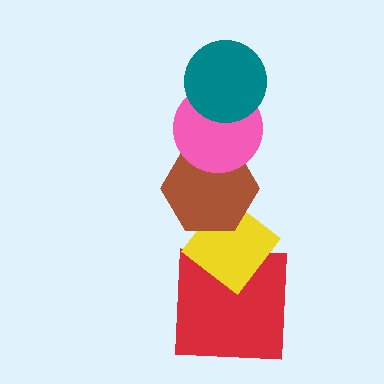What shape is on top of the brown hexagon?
The pink circle is on top of the brown hexagon.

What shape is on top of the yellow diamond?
The brown hexagon is on top of the yellow diamond.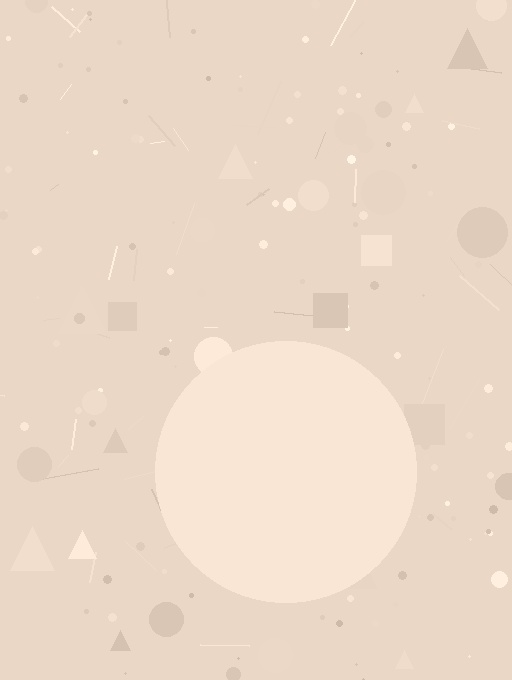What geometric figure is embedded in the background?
A circle is embedded in the background.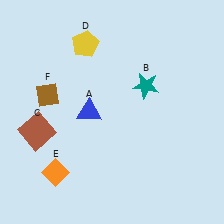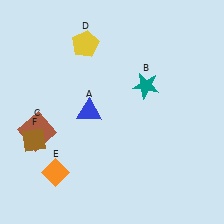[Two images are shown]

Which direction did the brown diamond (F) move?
The brown diamond (F) moved down.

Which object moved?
The brown diamond (F) moved down.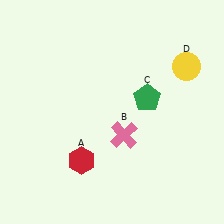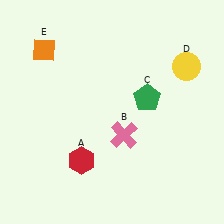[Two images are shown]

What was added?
An orange diamond (E) was added in Image 2.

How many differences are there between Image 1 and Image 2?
There is 1 difference between the two images.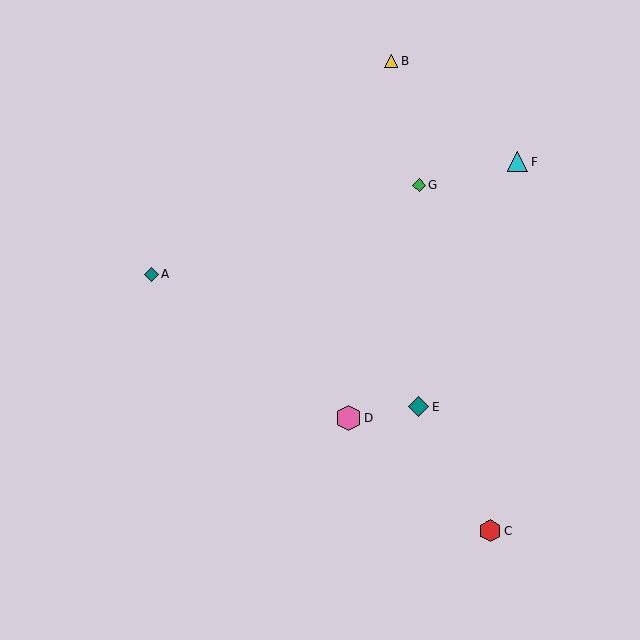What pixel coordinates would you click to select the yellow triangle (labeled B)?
Click at (391, 61) to select the yellow triangle B.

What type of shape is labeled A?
Shape A is a teal diamond.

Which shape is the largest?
The pink hexagon (labeled D) is the largest.